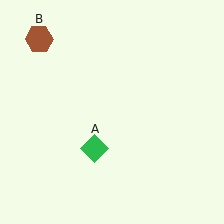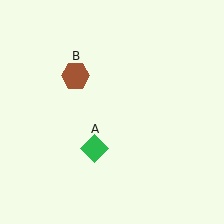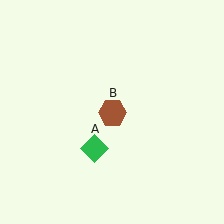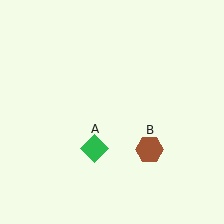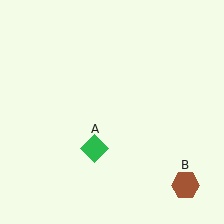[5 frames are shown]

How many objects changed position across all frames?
1 object changed position: brown hexagon (object B).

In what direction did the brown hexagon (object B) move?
The brown hexagon (object B) moved down and to the right.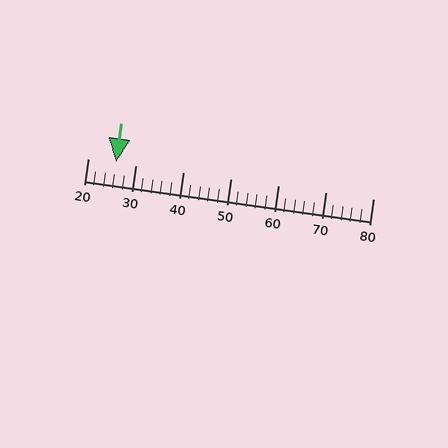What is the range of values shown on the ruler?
The ruler shows values from 20 to 80.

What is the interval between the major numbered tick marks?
The major tick marks are spaced 10 units apart.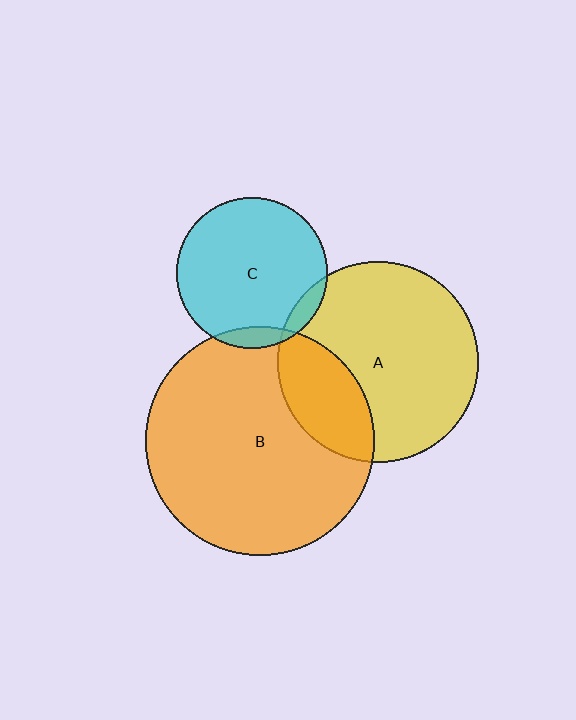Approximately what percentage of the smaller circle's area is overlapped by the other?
Approximately 25%.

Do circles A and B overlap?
Yes.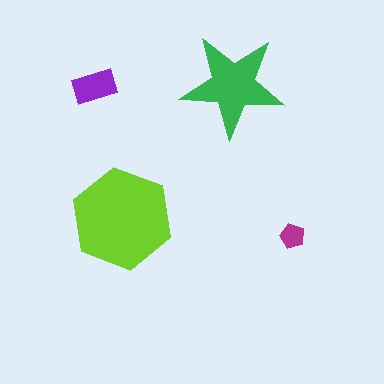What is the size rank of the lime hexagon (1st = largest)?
1st.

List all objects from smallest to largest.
The magenta pentagon, the purple rectangle, the green star, the lime hexagon.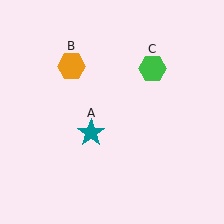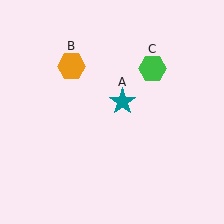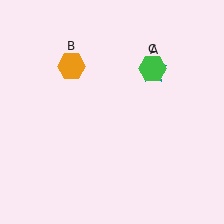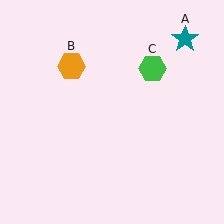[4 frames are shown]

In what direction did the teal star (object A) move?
The teal star (object A) moved up and to the right.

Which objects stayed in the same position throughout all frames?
Orange hexagon (object B) and green hexagon (object C) remained stationary.